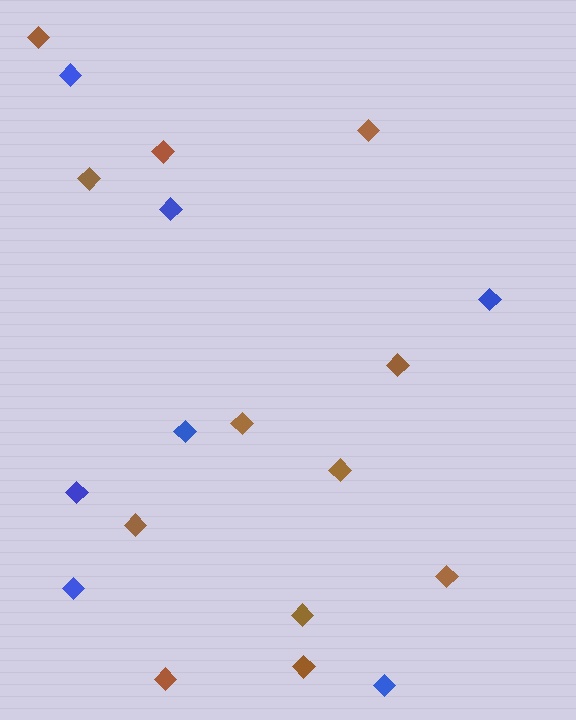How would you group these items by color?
There are 2 groups: one group of blue diamonds (7) and one group of brown diamonds (12).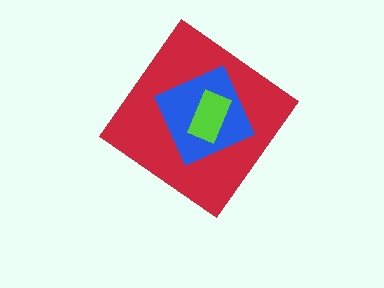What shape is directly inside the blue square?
The lime rectangle.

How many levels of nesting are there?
3.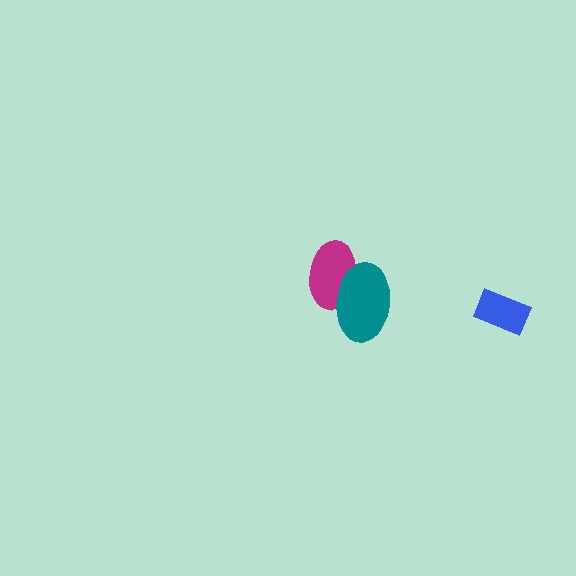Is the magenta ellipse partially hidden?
Yes, it is partially covered by another shape.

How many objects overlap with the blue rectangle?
0 objects overlap with the blue rectangle.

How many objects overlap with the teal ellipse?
1 object overlaps with the teal ellipse.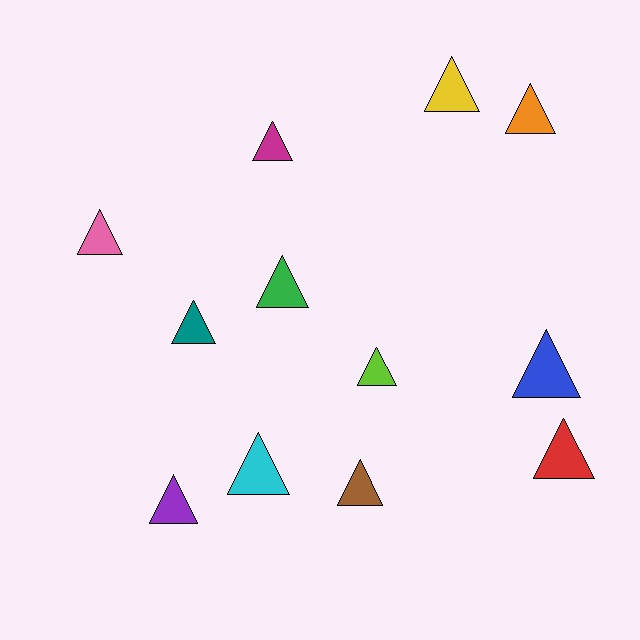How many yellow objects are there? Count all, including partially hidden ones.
There is 1 yellow object.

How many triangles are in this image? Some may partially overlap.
There are 12 triangles.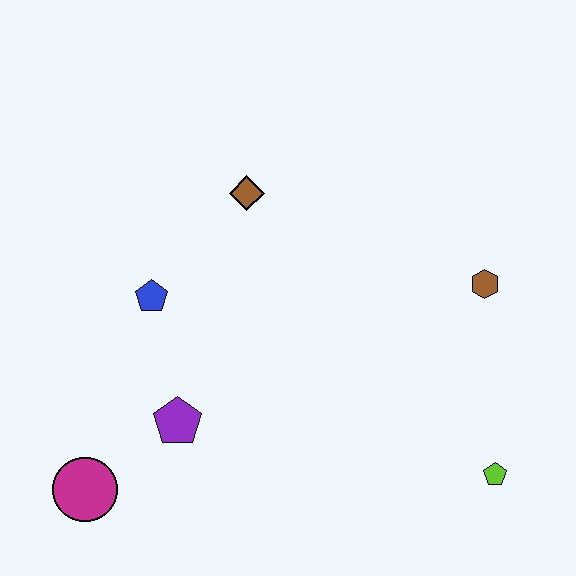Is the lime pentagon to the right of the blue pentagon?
Yes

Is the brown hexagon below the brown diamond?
Yes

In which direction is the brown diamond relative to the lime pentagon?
The brown diamond is above the lime pentagon.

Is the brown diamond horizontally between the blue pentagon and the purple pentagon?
No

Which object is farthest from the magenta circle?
The brown hexagon is farthest from the magenta circle.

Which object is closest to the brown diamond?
The blue pentagon is closest to the brown diamond.